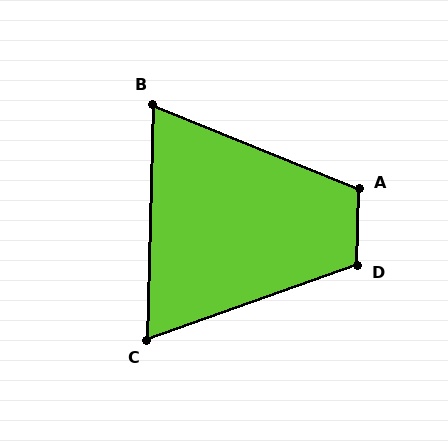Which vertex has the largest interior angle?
A, at approximately 111 degrees.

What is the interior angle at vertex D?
Approximately 111 degrees (obtuse).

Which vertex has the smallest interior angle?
C, at approximately 69 degrees.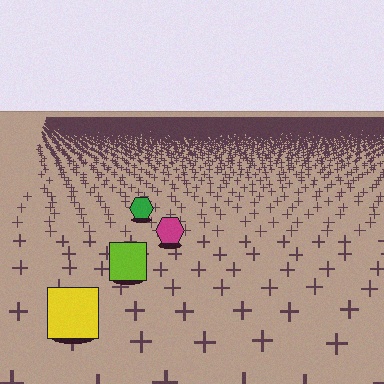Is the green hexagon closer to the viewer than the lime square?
No. The lime square is closer — you can tell from the texture gradient: the ground texture is coarser near it.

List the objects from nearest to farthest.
From nearest to farthest: the yellow square, the lime square, the magenta hexagon, the green hexagon.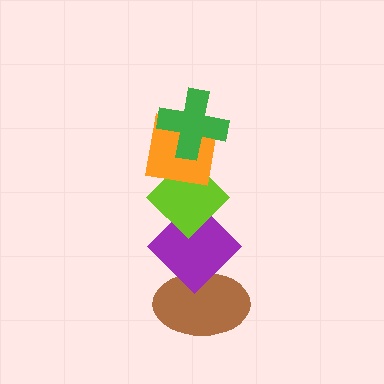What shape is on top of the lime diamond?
The orange square is on top of the lime diamond.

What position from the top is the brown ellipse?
The brown ellipse is 5th from the top.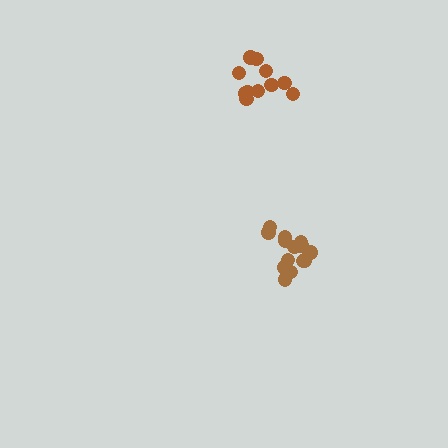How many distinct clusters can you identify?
There are 2 distinct clusters.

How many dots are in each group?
Group 1: 11 dots, Group 2: 14 dots (25 total).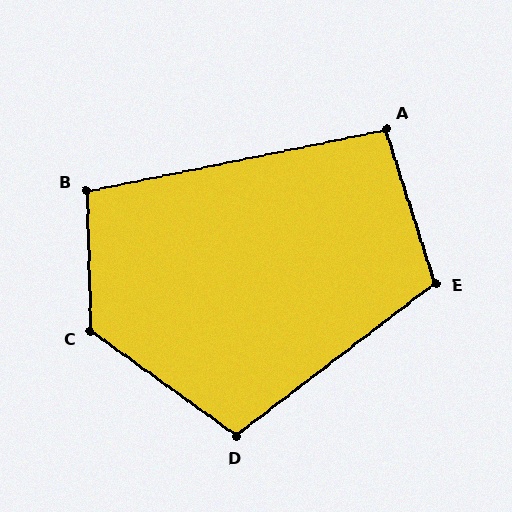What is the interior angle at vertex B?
Approximately 100 degrees (obtuse).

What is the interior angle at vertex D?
Approximately 107 degrees (obtuse).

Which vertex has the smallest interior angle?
A, at approximately 96 degrees.